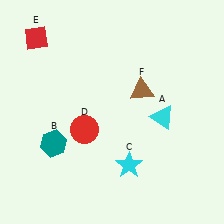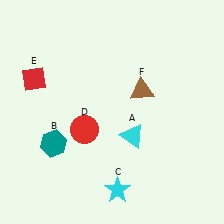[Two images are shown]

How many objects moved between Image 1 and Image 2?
3 objects moved between the two images.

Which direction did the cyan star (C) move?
The cyan star (C) moved down.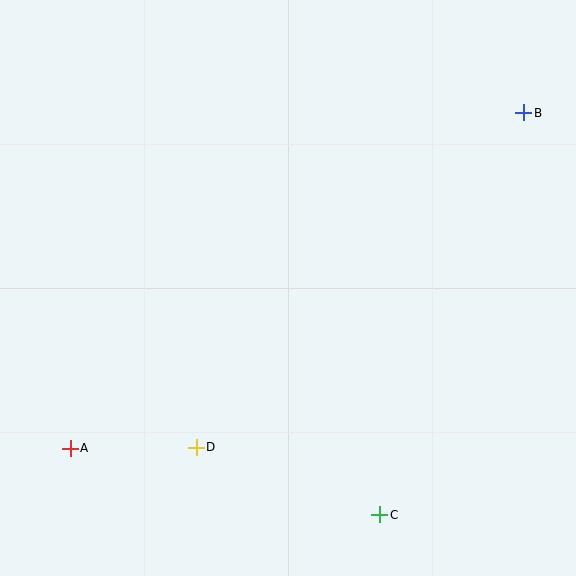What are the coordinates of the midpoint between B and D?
The midpoint between B and D is at (360, 280).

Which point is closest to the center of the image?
Point D at (196, 447) is closest to the center.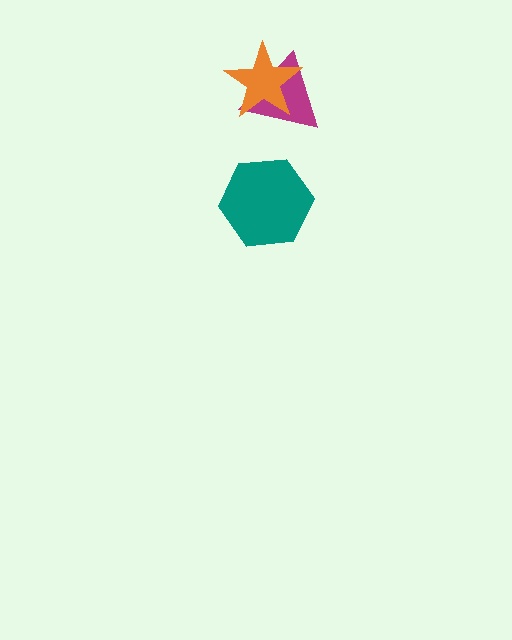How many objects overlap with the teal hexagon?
0 objects overlap with the teal hexagon.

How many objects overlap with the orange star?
1 object overlaps with the orange star.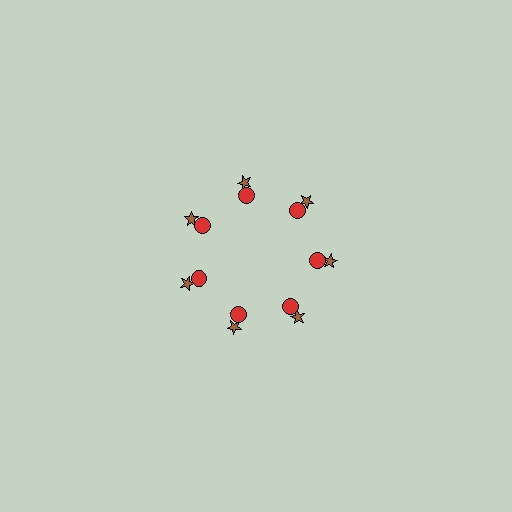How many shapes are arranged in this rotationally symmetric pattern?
There are 14 shapes, arranged in 7 groups of 2.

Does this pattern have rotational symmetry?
Yes, this pattern has 7-fold rotational symmetry. It looks the same after rotating 51 degrees around the center.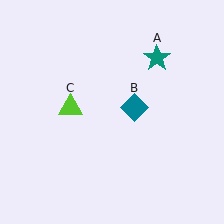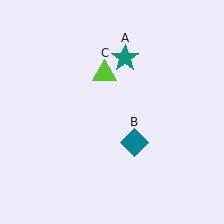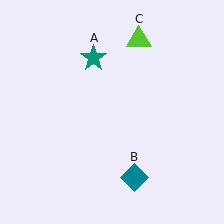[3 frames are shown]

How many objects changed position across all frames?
3 objects changed position: teal star (object A), teal diamond (object B), lime triangle (object C).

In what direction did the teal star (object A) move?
The teal star (object A) moved left.